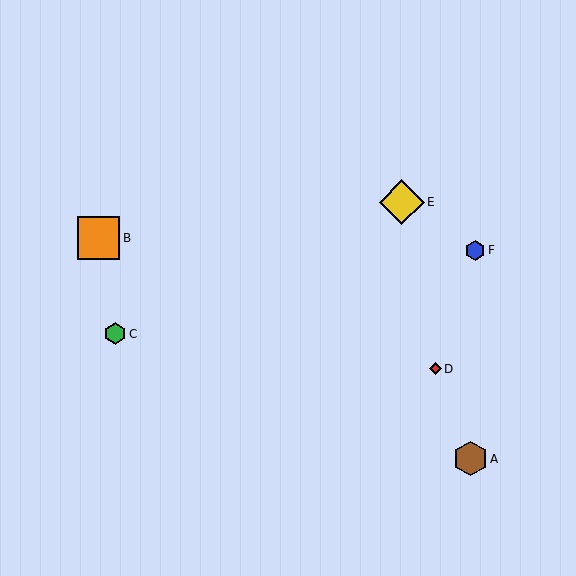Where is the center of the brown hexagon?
The center of the brown hexagon is at (470, 459).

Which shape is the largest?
The yellow diamond (labeled E) is the largest.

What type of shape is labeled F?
Shape F is a blue hexagon.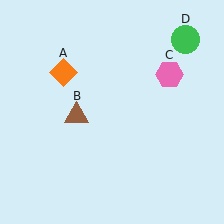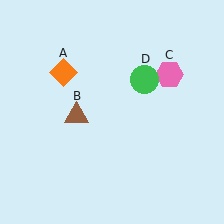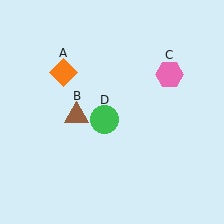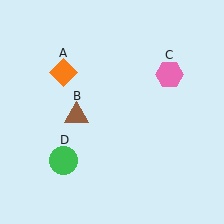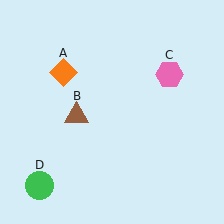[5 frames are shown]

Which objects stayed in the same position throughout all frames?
Orange diamond (object A) and brown triangle (object B) and pink hexagon (object C) remained stationary.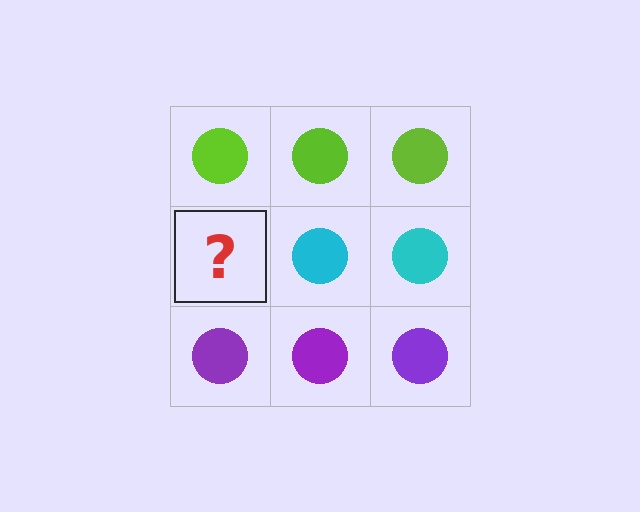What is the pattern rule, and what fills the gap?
The rule is that each row has a consistent color. The gap should be filled with a cyan circle.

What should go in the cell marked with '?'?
The missing cell should contain a cyan circle.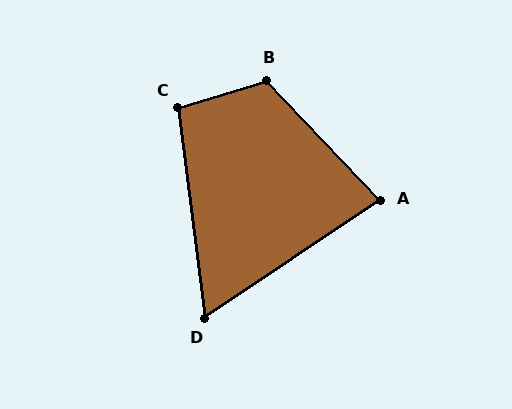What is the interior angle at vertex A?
Approximately 80 degrees (acute).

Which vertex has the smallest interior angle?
D, at approximately 64 degrees.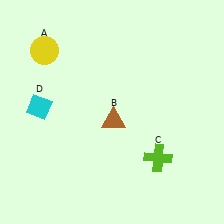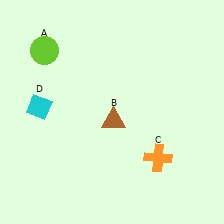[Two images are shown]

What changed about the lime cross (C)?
In Image 1, C is lime. In Image 2, it changed to orange.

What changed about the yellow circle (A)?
In Image 1, A is yellow. In Image 2, it changed to lime.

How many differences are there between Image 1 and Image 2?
There are 2 differences between the two images.